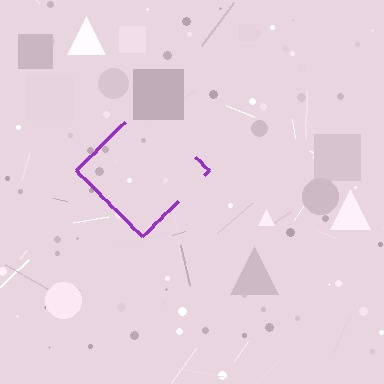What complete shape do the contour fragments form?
The contour fragments form a diamond.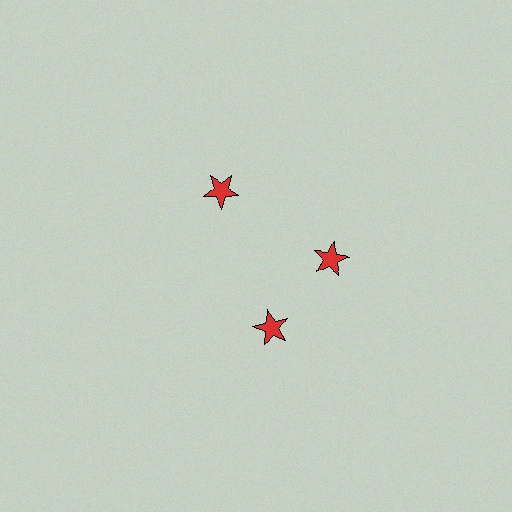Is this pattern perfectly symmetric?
No. The 3 red stars are arranged in a ring, but one element near the 7 o'clock position is rotated out of alignment along the ring, breaking the 3-fold rotational symmetry.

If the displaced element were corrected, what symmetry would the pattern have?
It would have 3-fold rotational symmetry — the pattern would map onto itself every 120 degrees.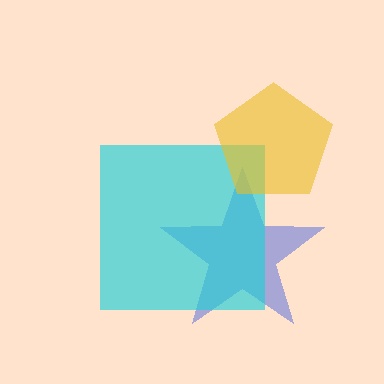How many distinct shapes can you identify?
There are 3 distinct shapes: a blue star, a cyan square, a yellow pentagon.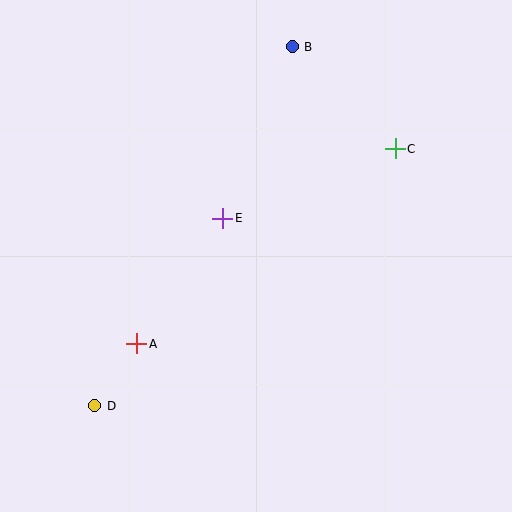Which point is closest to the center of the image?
Point E at (223, 218) is closest to the center.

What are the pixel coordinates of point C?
Point C is at (395, 149).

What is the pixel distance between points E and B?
The distance between E and B is 185 pixels.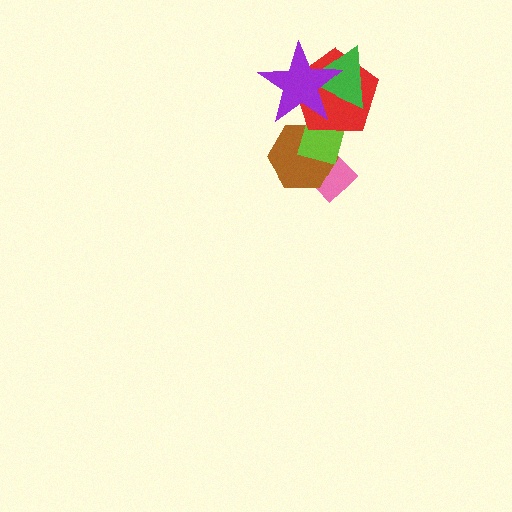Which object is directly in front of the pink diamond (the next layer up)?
The brown hexagon is directly in front of the pink diamond.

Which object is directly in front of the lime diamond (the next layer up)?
The red pentagon is directly in front of the lime diamond.